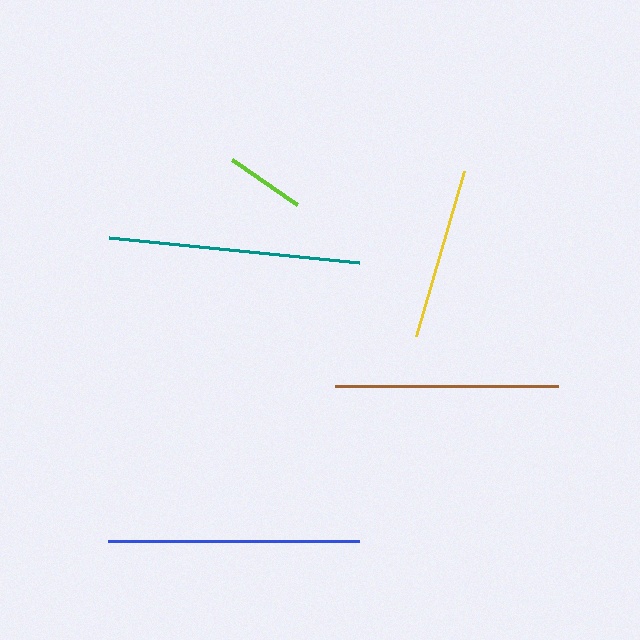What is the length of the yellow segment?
The yellow segment is approximately 172 pixels long.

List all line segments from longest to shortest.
From longest to shortest: blue, teal, brown, yellow, lime.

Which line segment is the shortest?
The lime line is the shortest at approximately 79 pixels.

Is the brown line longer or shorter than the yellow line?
The brown line is longer than the yellow line.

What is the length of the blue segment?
The blue segment is approximately 251 pixels long.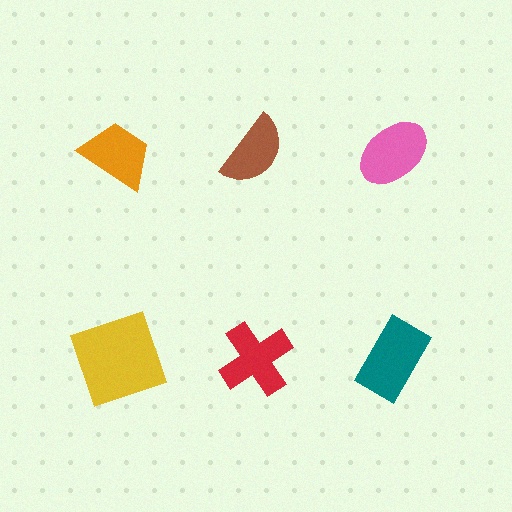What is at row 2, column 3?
A teal rectangle.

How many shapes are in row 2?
3 shapes.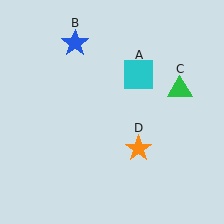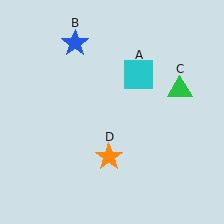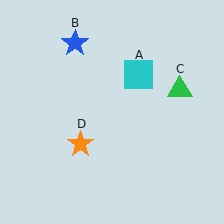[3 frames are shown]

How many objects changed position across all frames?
1 object changed position: orange star (object D).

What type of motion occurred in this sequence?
The orange star (object D) rotated clockwise around the center of the scene.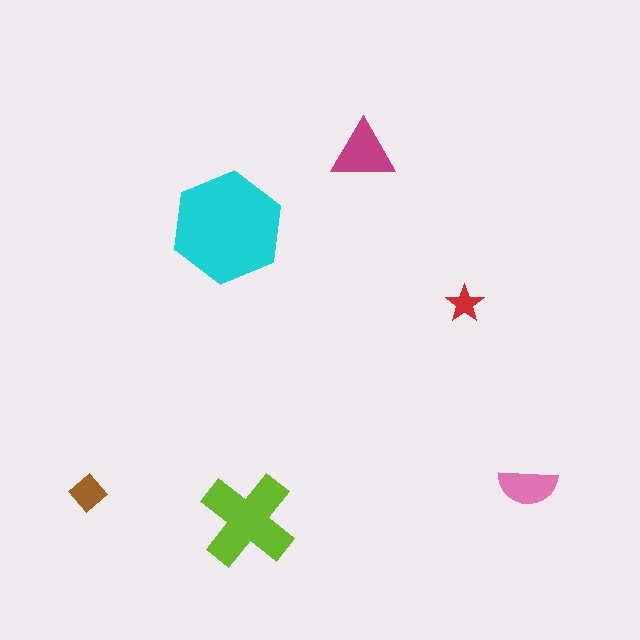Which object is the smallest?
The red star.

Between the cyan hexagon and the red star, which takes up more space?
The cyan hexagon.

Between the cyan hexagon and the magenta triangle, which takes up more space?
The cyan hexagon.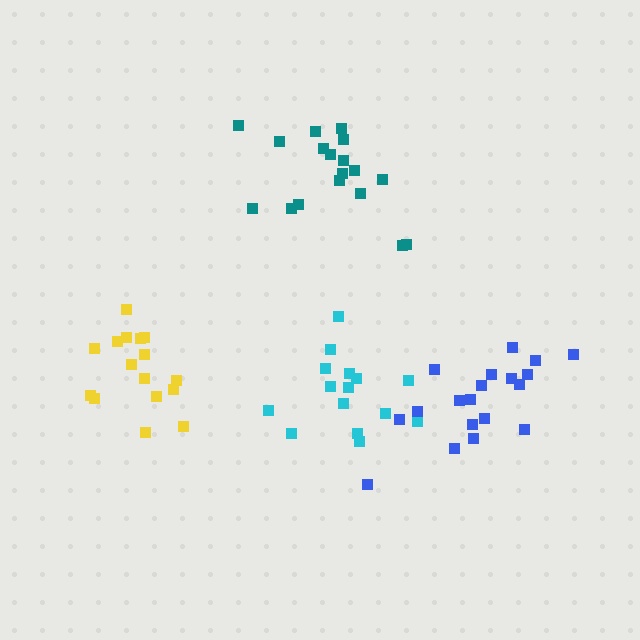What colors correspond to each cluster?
The clusters are colored: cyan, teal, yellow, blue.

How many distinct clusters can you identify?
There are 4 distinct clusters.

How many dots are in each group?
Group 1: 15 dots, Group 2: 18 dots, Group 3: 16 dots, Group 4: 19 dots (68 total).